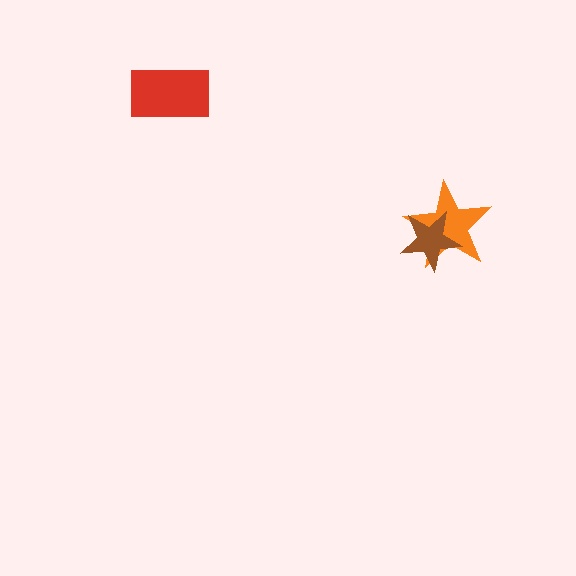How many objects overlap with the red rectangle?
0 objects overlap with the red rectangle.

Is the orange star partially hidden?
Yes, it is partially covered by another shape.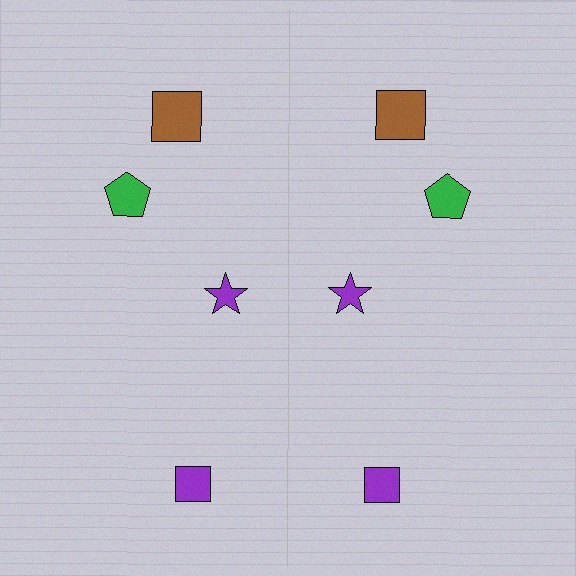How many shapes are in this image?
There are 8 shapes in this image.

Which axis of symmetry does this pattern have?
The pattern has a vertical axis of symmetry running through the center of the image.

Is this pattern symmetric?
Yes, this pattern has bilateral (reflection) symmetry.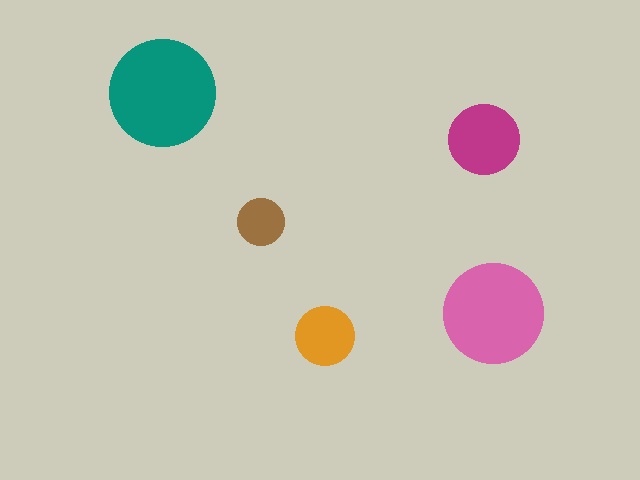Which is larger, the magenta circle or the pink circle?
The pink one.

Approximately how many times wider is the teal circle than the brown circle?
About 2.5 times wider.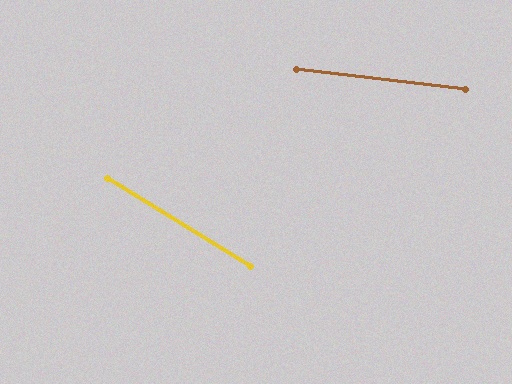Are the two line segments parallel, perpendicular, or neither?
Neither parallel nor perpendicular — they differ by about 25°.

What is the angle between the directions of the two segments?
Approximately 25 degrees.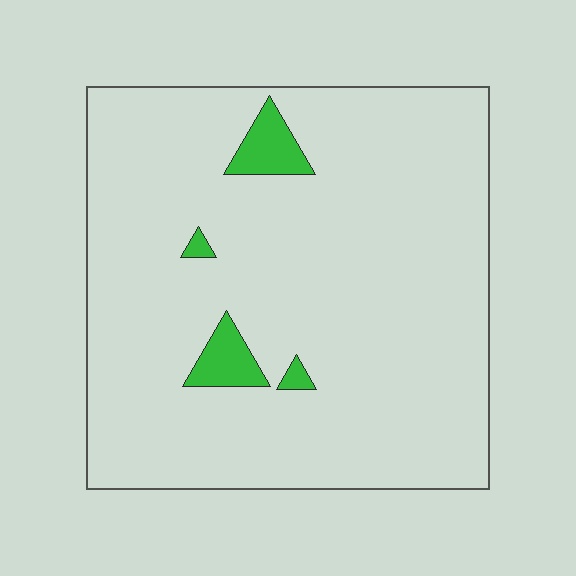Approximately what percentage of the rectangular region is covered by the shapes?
Approximately 5%.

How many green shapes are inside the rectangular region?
4.